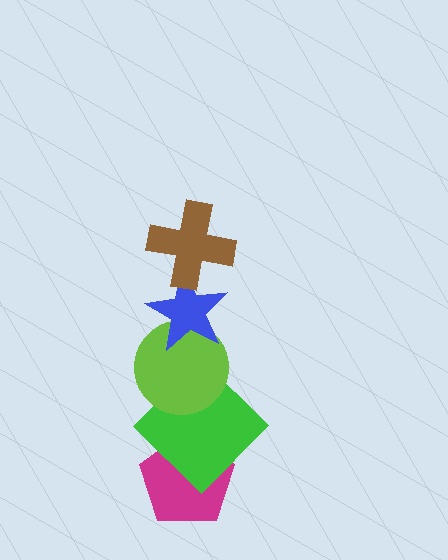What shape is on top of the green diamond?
The lime circle is on top of the green diamond.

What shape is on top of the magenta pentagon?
The green diamond is on top of the magenta pentagon.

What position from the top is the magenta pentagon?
The magenta pentagon is 5th from the top.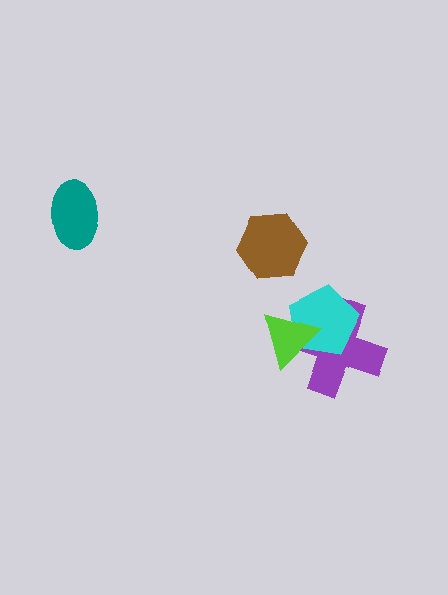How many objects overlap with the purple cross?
2 objects overlap with the purple cross.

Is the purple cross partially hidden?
Yes, it is partially covered by another shape.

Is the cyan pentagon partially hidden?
Yes, it is partially covered by another shape.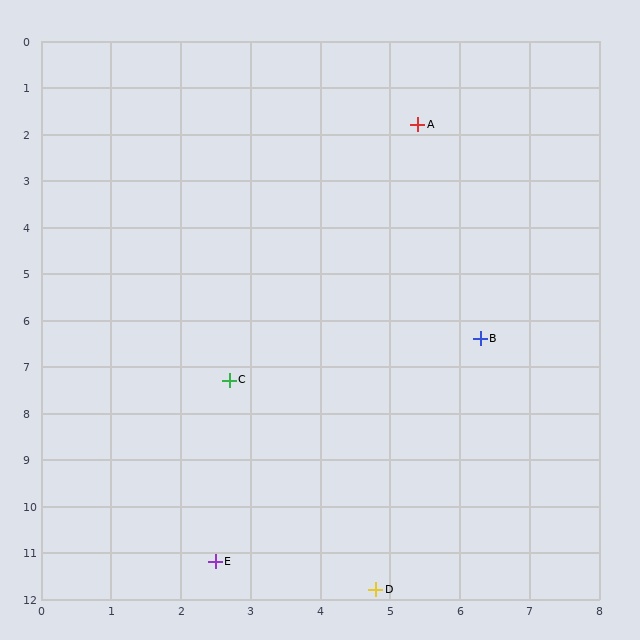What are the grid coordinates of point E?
Point E is at approximately (2.5, 11.2).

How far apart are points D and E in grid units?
Points D and E are about 2.4 grid units apart.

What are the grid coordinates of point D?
Point D is at approximately (4.8, 11.8).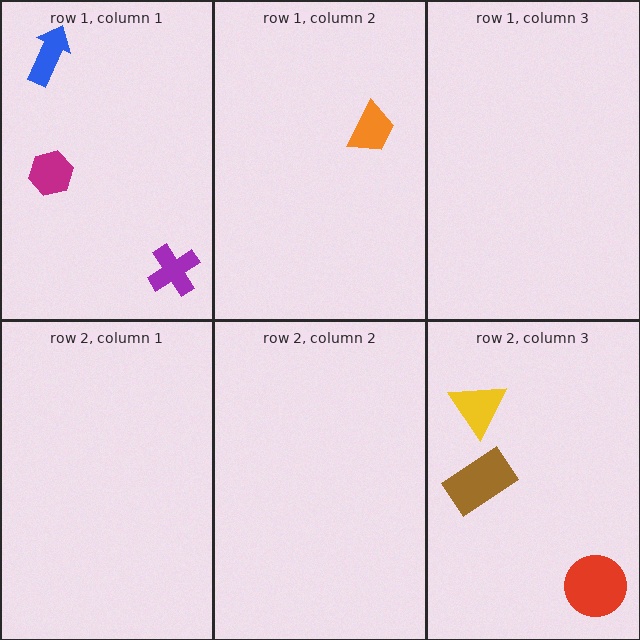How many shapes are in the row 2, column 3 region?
3.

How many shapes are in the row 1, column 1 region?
3.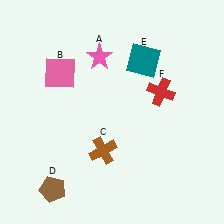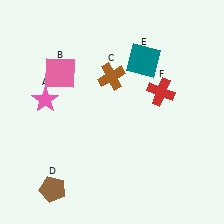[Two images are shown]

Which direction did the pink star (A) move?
The pink star (A) moved left.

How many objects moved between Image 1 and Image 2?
2 objects moved between the two images.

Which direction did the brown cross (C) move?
The brown cross (C) moved up.